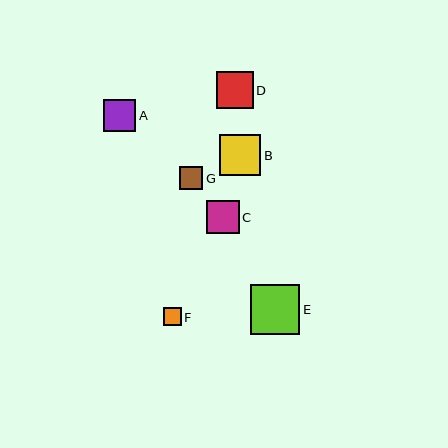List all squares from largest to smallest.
From largest to smallest: E, B, D, C, A, G, F.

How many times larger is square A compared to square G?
Square A is approximately 1.4 times the size of square G.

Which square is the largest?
Square E is the largest with a size of approximately 49 pixels.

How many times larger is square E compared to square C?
Square E is approximately 1.5 times the size of square C.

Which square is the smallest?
Square F is the smallest with a size of approximately 18 pixels.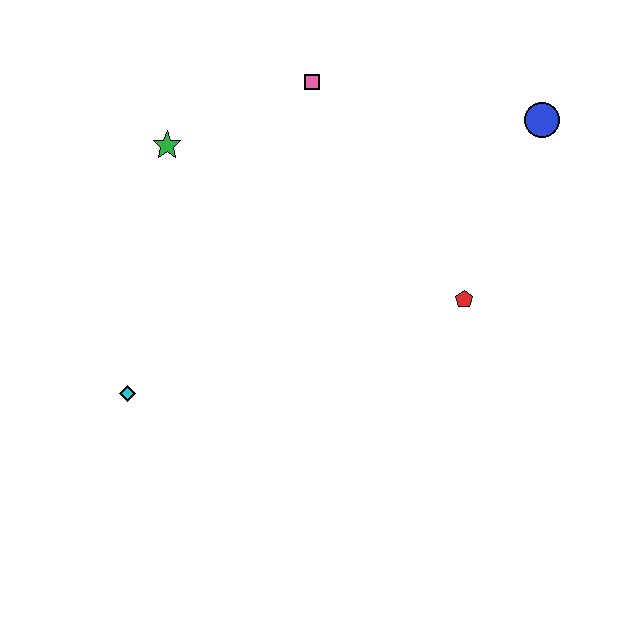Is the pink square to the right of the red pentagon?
No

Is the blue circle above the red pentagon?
Yes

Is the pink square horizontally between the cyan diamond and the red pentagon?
Yes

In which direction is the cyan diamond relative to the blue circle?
The cyan diamond is to the left of the blue circle.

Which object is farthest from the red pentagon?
The cyan diamond is farthest from the red pentagon.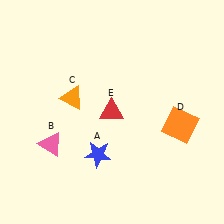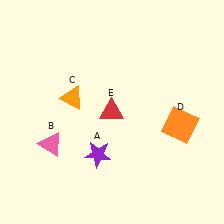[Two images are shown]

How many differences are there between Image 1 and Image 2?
There is 1 difference between the two images.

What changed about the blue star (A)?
In Image 1, A is blue. In Image 2, it changed to purple.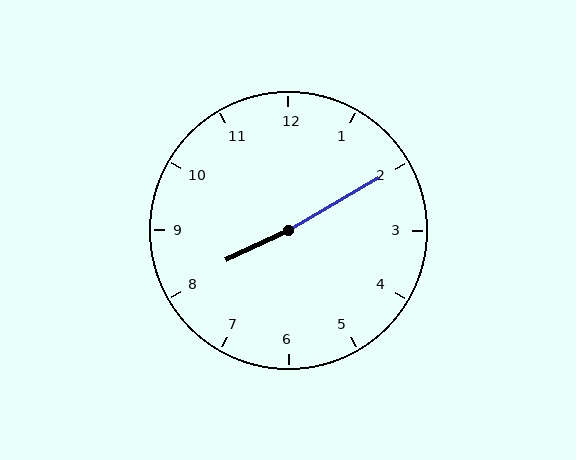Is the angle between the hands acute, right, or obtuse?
It is obtuse.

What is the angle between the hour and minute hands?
Approximately 175 degrees.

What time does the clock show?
8:10.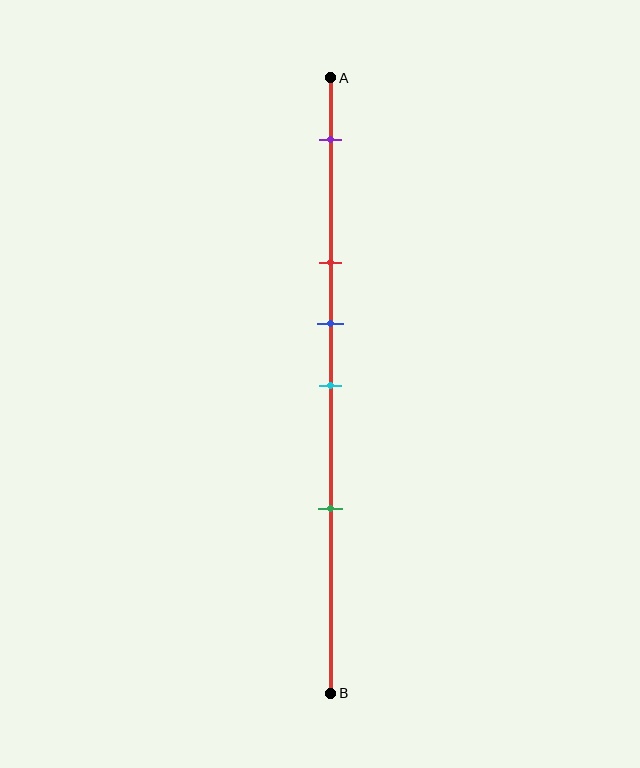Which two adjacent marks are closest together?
The blue and cyan marks are the closest adjacent pair.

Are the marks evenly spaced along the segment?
No, the marks are not evenly spaced.